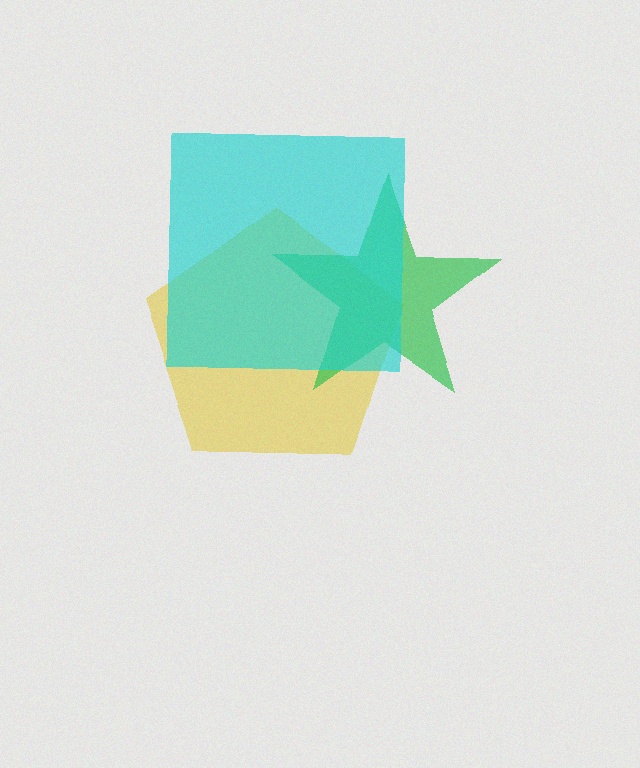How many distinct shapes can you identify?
There are 3 distinct shapes: a yellow pentagon, a green star, a cyan square.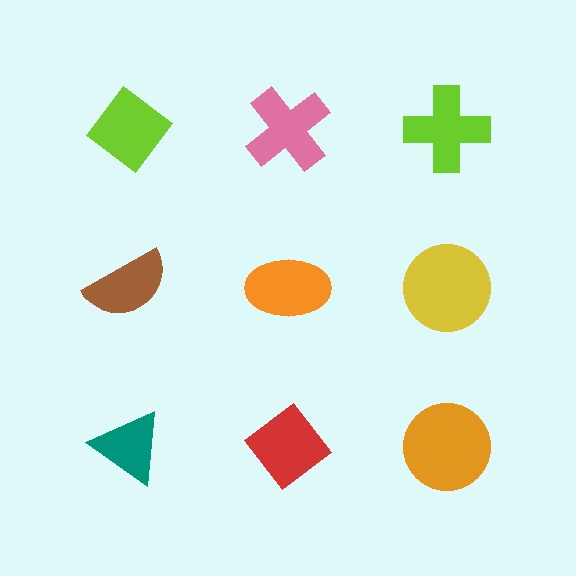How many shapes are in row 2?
3 shapes.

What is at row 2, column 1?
A brown semicircle.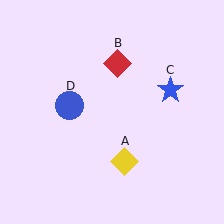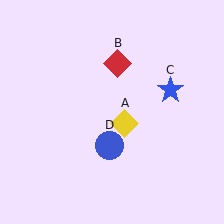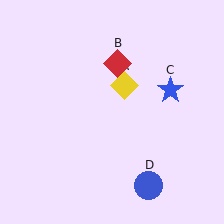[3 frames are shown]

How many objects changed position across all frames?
2 objects changed position: yellow diamond (object A), blue circle (object D).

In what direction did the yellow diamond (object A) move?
The yellow diamond (object A) moved up.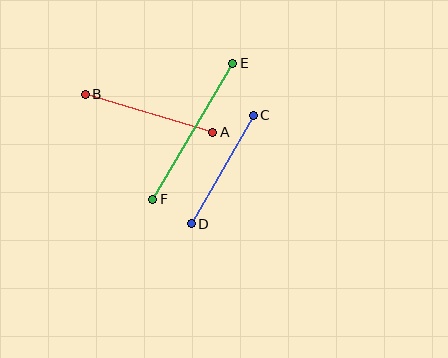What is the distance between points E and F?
The distance is approximately 158 pixels.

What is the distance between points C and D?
The distance is approximately 125 pixels.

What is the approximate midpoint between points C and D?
The midpoint is at approximately (222, 170) pixels.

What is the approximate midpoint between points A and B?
The midpoint is at approximately (149, 113) pixels.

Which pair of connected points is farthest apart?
Points E and F are farthest apart.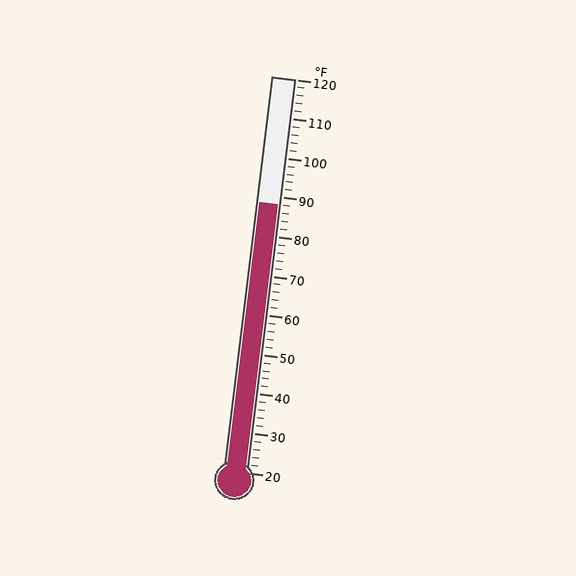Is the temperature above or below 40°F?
The temperature is above 40°F.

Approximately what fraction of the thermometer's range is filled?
The thermometer is filled to approximately 70% of its range.